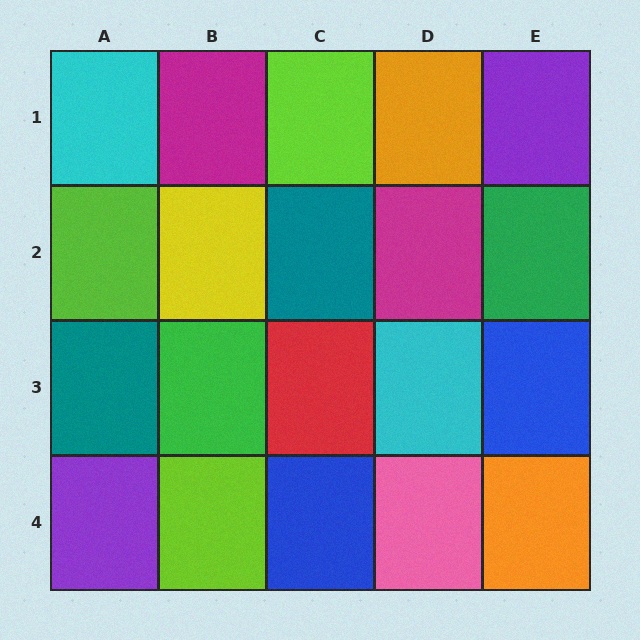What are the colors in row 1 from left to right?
Cyan, magenta, lime, orange, purple.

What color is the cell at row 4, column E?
Orange.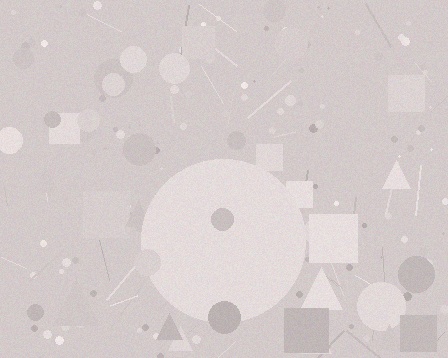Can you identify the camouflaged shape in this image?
The camouflaged shape is a circle.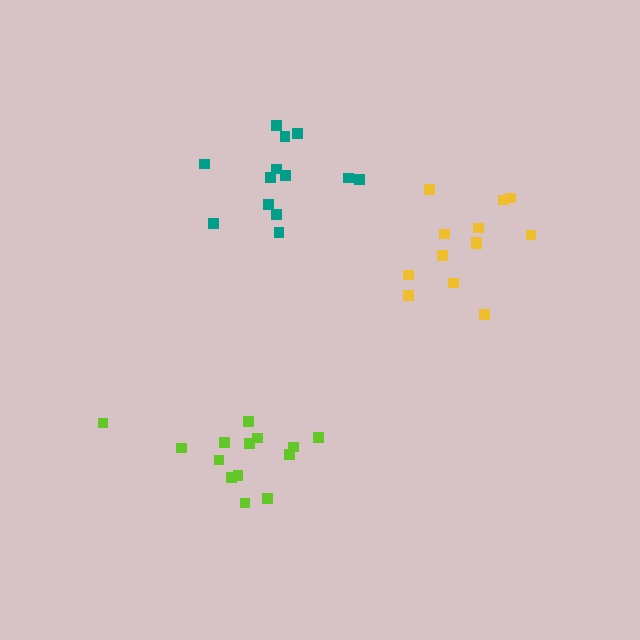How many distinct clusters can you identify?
There are 3 distinct clusters.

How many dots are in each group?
Group 1: 13 dots, Group 2: 14 dots, Group 3: 13 dots (40 total).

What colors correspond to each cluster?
The clusters are colored: yellow, lime, teal.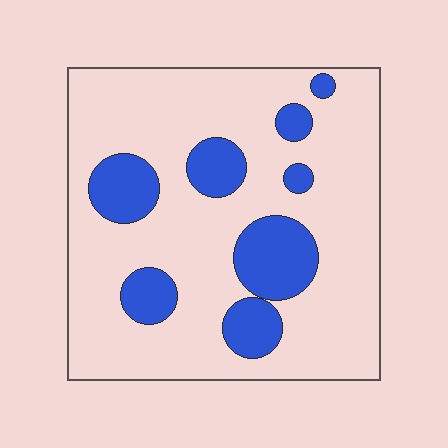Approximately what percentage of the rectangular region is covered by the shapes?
Approximately 20%.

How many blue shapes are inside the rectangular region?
8.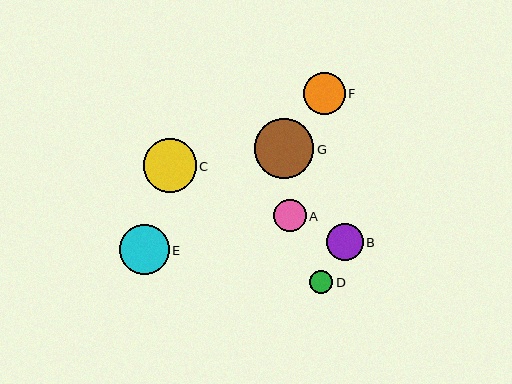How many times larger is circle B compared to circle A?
Circle B is approximately 1.1 times the size of circle A.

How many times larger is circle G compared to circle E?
Circle G is approximately 1.2 times the size of circle E.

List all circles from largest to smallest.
From largest to smallest: G, C, E, F, B, A, D.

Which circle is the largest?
Circle G is the largest with a size of approximately 60 pixels.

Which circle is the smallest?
Circle D is the smallest with a size of approximately 23 pixels.